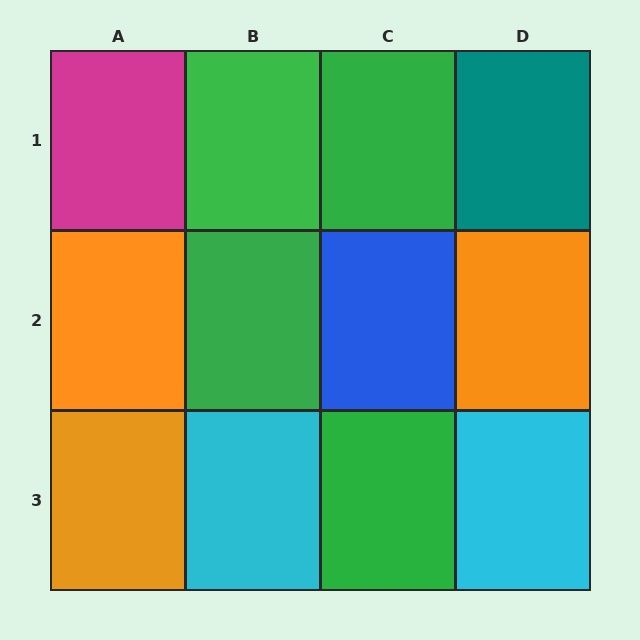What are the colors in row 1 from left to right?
Magenta, green, green, teal.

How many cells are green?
4 cells are green.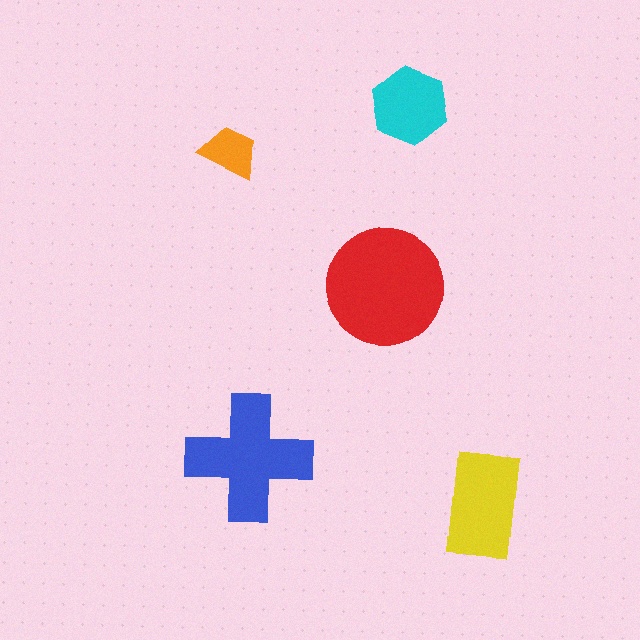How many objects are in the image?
There are 5 objects in the image.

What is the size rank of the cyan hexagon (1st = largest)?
4th.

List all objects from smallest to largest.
The orange trapezoid, the cyan hexagon, the yellow rectangle, the blue cross, the red circle.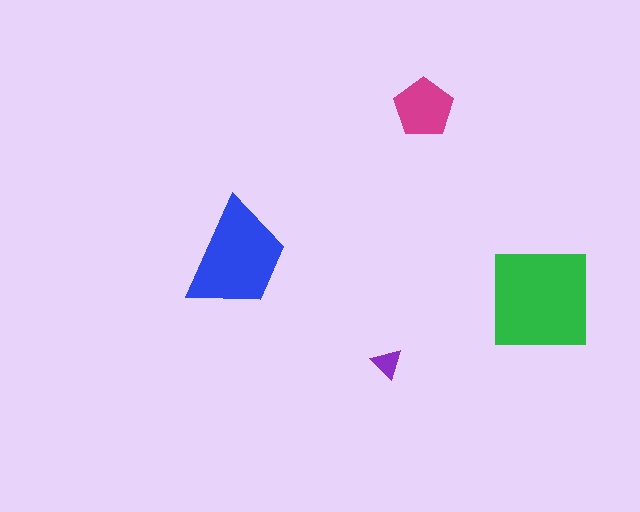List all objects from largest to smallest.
The green square, the blue trapezoid, the magenta pentagon, the purple triangle.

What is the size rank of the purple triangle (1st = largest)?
4th.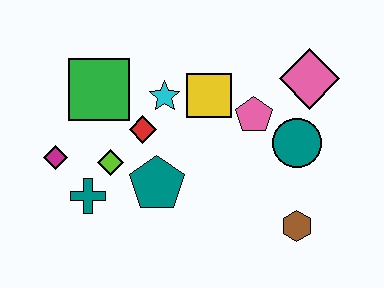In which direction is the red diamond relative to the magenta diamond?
The red diamond is to the right of the magenta diamond.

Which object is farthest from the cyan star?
The brown hexagon is farthest from the cyan star.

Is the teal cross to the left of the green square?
Yes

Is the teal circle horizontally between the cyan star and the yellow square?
No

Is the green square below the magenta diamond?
No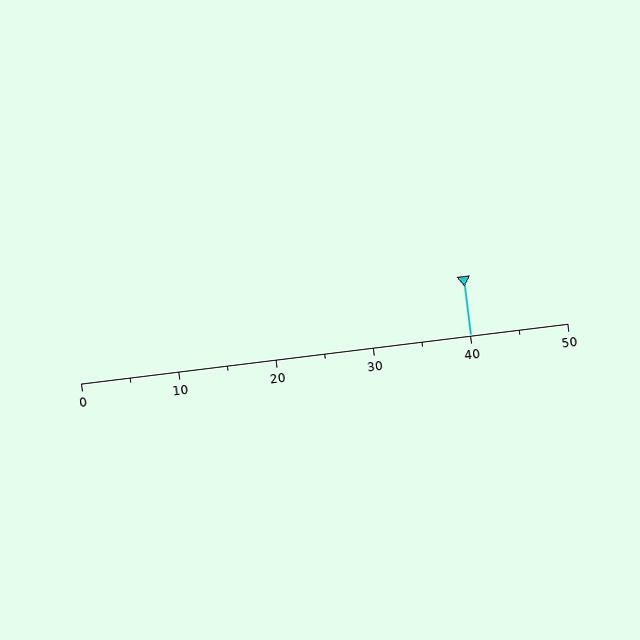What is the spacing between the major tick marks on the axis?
The major ticks are spaced 10 apart.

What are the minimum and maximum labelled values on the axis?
The axis runs from 0 to 50.